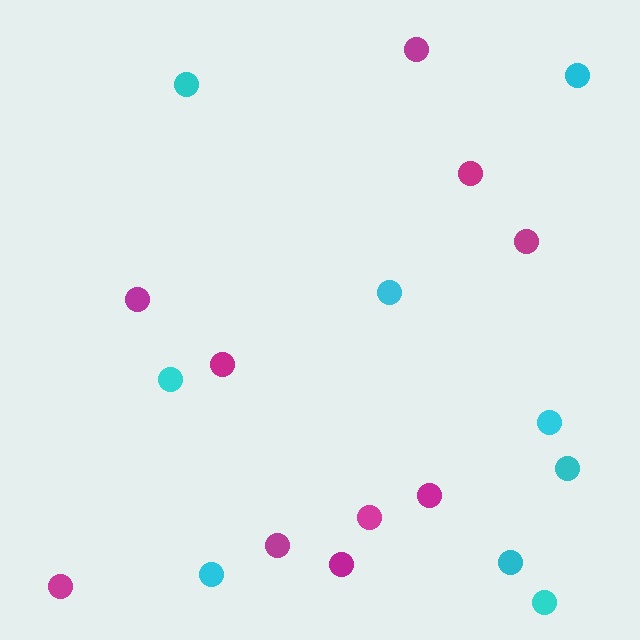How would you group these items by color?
There are 2 groups: one group of magenta circles (10) and one group of cyan circles (9).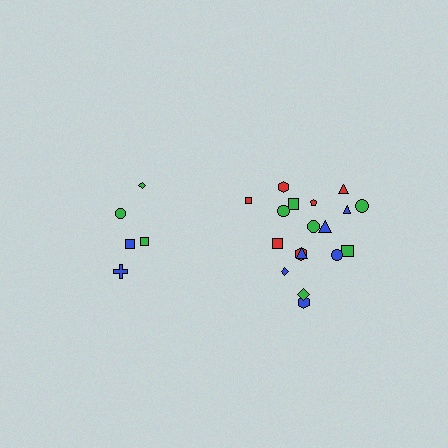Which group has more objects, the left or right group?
The right group.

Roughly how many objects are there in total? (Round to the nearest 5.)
Roughly 25 objects in total.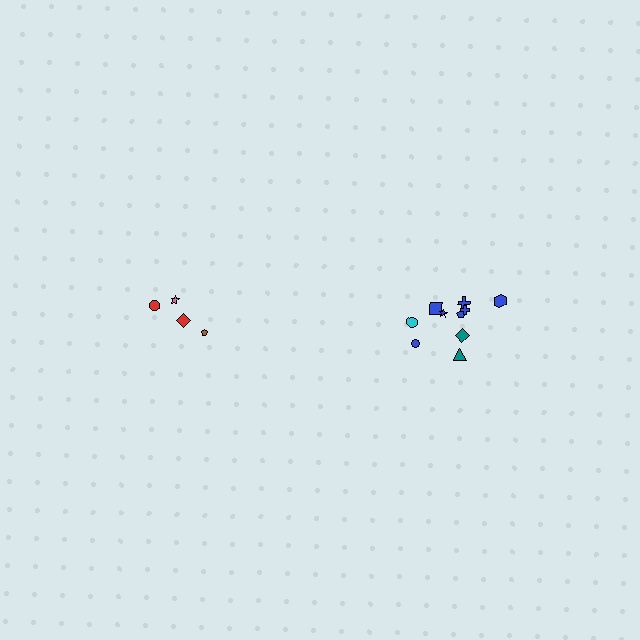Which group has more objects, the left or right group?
The right group.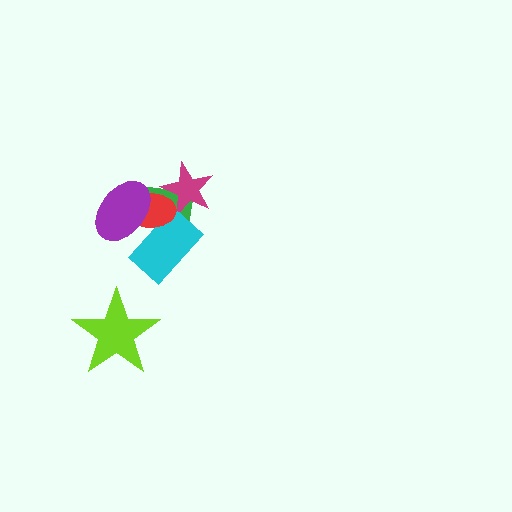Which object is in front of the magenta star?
The red ellipse is in front of the magenta star.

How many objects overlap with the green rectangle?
4 objects overlap with the green rectangle.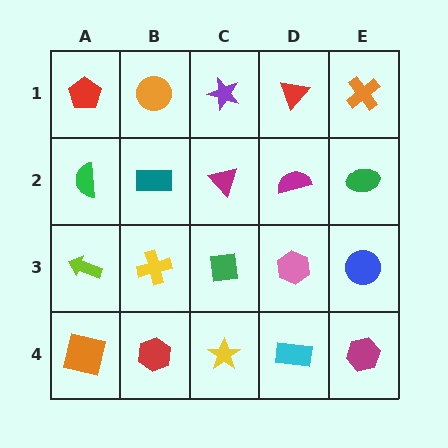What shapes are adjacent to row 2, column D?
A red triangle (row 1, column D), a pink hexagon (row 3, column D), a magenta triangle (row 2, column C), a green ellipse (row 2, column E).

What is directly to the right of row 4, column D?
A magenta hexagon.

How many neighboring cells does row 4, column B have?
3.